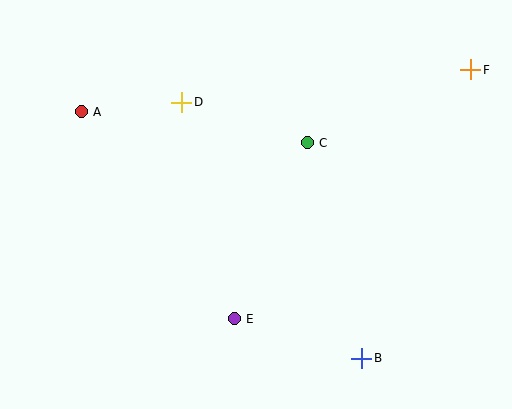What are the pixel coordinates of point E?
Point E is at (234, 319).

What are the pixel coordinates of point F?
Point F is at (471, 70).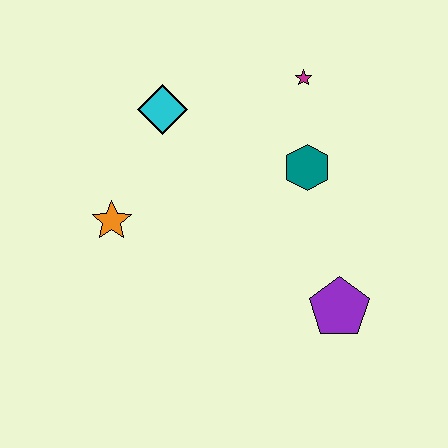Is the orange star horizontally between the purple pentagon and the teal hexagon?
No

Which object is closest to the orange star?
The cyan diamond is closest to the orange star.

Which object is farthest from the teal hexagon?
The orange star is farthest from the teal hexagon.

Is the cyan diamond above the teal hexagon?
Yes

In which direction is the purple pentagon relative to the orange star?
The purple pentagon is to the right of the orange star.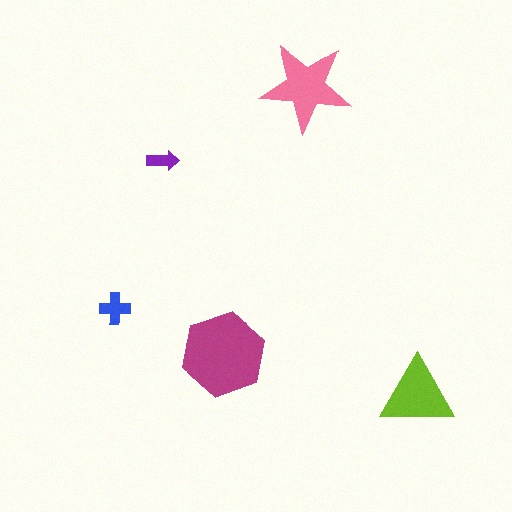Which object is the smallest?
The purple arrow.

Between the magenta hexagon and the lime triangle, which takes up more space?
The magenta hexagon.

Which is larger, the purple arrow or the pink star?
The pink star.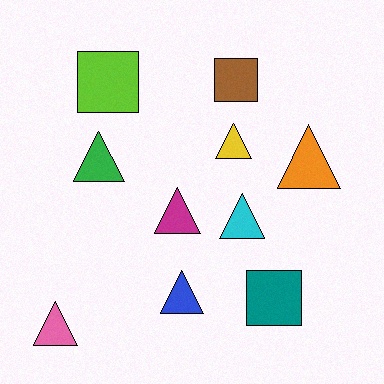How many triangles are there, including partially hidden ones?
There are 7 triangles.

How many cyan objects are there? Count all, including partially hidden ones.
There is 1 cyan object.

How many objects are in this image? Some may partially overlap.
There are 10 objects.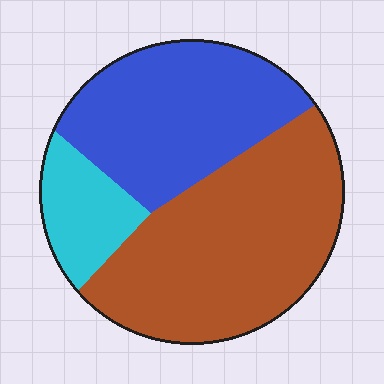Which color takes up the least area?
Cyan, at roughly 15%.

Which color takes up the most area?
Brown, at roughly 50%.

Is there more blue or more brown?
Brown.